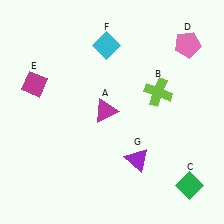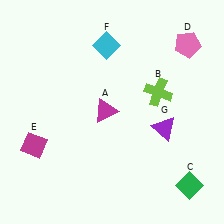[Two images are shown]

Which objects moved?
The objects that moved are: the magenta diamond (E), the purple triangle (G).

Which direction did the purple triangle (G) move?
The purple triangle (G) moved up.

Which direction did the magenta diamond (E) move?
The magenta diamond (E) moved down.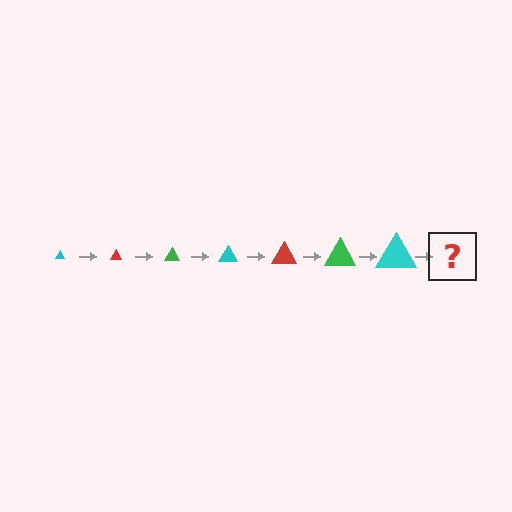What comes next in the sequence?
The next element should be a red triangle, larger than the previous one.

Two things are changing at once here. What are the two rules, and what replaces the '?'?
The two rules are that the triangle grows larger each step and the color cycles through cyan, red, and green. The '?' should be a red triangle, larger than the previous one.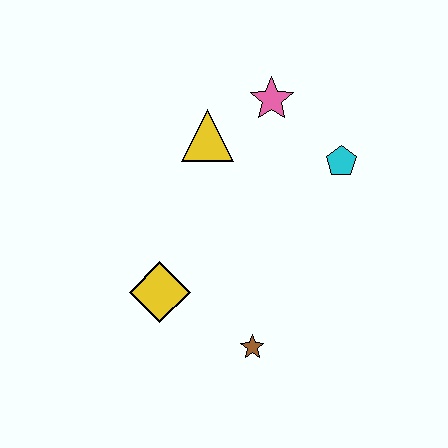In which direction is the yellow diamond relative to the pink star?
The yellow diamond is below the pink star.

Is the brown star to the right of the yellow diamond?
Yes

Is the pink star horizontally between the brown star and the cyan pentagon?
Yes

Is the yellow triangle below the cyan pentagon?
No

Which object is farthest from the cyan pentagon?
The yellow diamond is farthest from the cyan pentagon.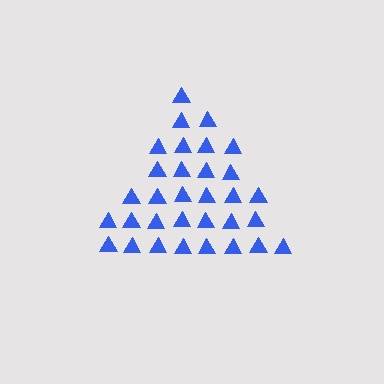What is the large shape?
The large shape is a triangle.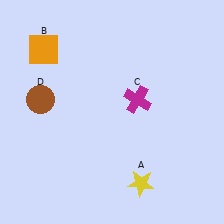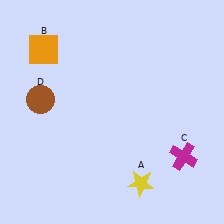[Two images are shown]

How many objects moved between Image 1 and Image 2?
1 object moved between the two images.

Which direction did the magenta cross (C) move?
The magenta cross (C) moved down.